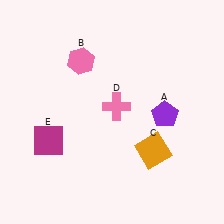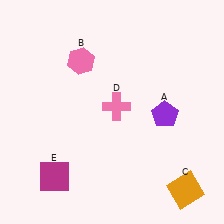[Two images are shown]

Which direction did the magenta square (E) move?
The magenta square (E) moved down.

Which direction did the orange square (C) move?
The orange square (C) moved down.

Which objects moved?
The objects that moved are: the orange square (C), the magenta square (E).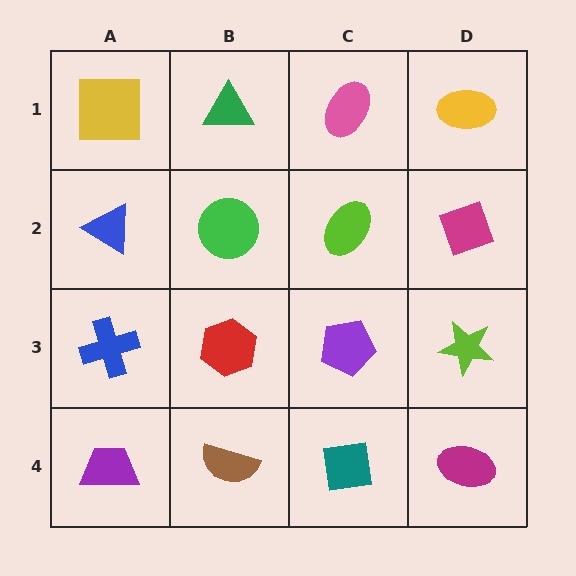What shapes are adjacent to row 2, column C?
A pink ellipse (row 1, column C), a purple pentagon (row 3, column C), a green circle (row 2, column B), a magenta diamond (row 2, column D).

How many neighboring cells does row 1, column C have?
3.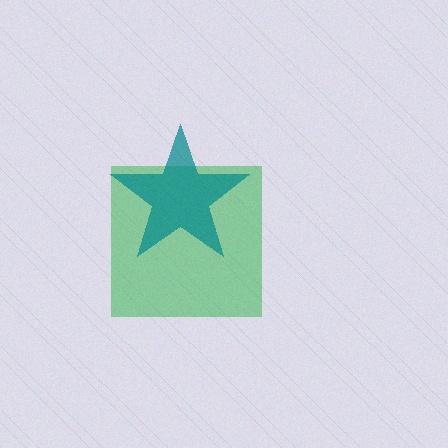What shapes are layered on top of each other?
The layered shapes are: a green square, a teal star.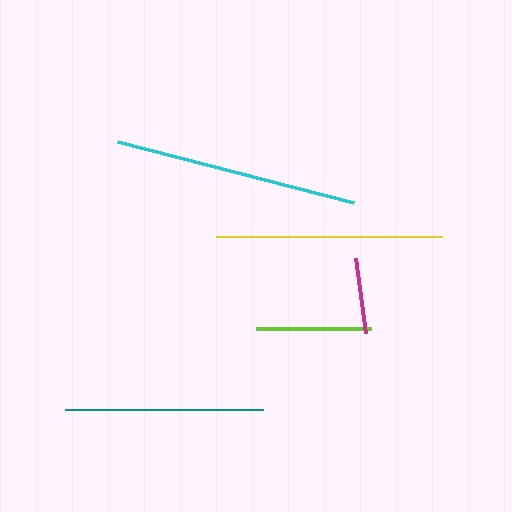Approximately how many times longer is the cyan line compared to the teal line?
The cyan line is approximately 1.2 times the length of the teal line.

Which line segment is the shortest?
The magenta line is the shortest at approximately 76 pixels.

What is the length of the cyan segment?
The cyan segment is approximately 243 pixels long.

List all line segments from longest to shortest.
From longest to shortest: cyan, yellow, teal, lime, magenta.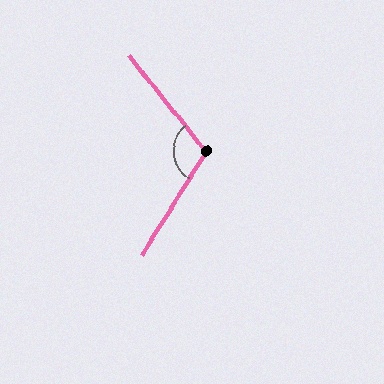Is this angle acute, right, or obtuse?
It is obtuse.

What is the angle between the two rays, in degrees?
Approximately 109 degrees.